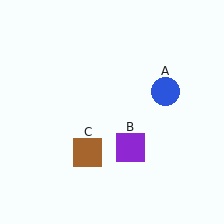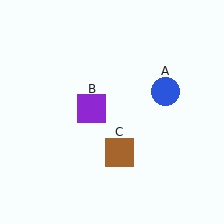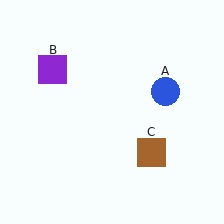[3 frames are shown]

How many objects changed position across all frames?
2 objects changed position: purple square (object B), brown square (object C).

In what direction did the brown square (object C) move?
The brown square (object C) moved right.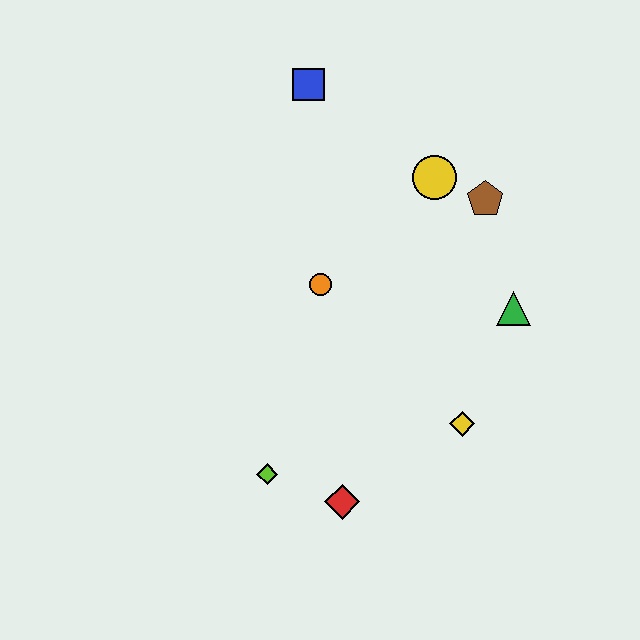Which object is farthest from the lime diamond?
The blue square is farthest from the lime diamond.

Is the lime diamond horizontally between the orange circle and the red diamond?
No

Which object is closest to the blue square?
The yellow circle is closest to the blue square.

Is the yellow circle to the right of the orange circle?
Yes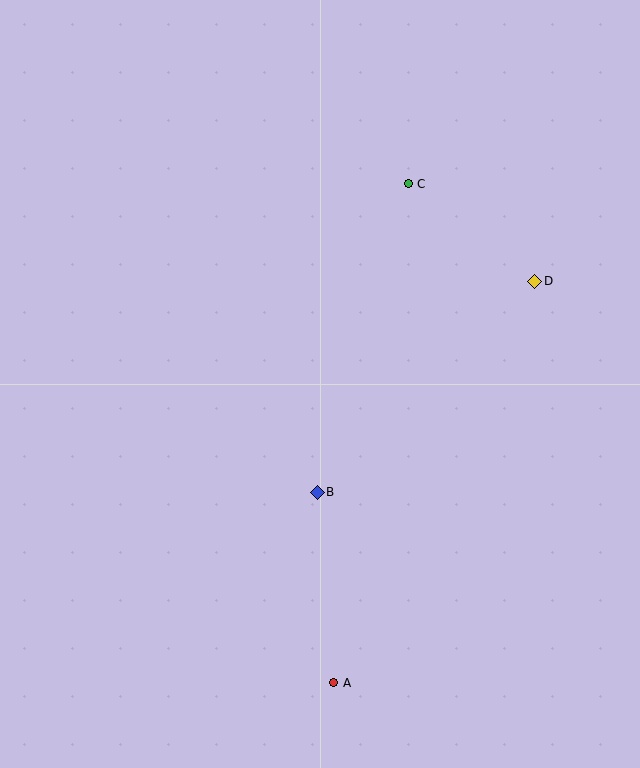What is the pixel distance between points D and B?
The distance between D and B is 303 pixels.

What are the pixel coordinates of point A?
Point A is at (334, 683).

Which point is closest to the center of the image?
Point B at (317, 492) is closest to the center.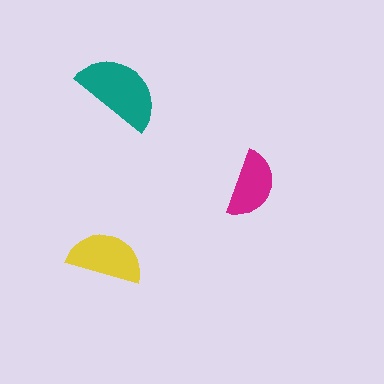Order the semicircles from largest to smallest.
the teal one, the yellow one, the magenta one.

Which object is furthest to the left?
The yellow semicircle is leftmost.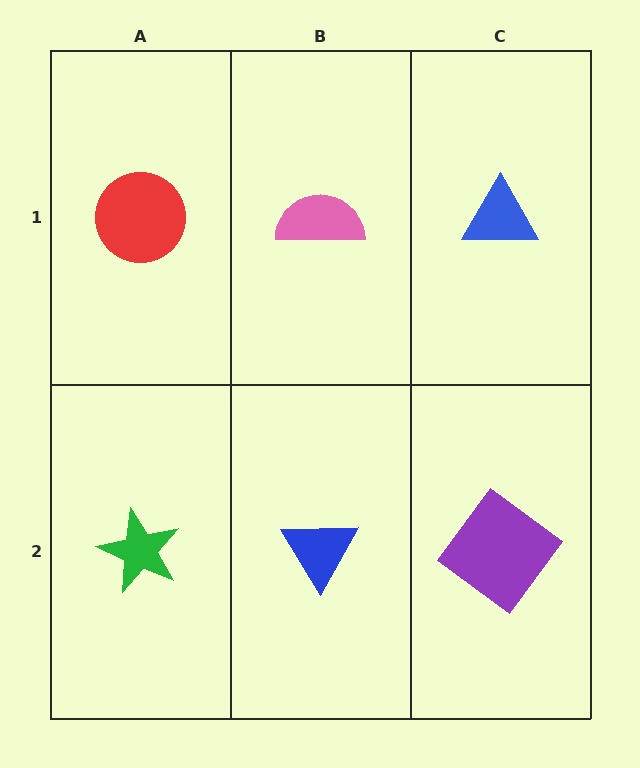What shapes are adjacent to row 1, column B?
A blue triangle (row 2, column B), a red circle (row 1, column A), a blue triangle (row 1, column C).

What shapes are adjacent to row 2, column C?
A blue triangle (row 1, column C), a blue triangle (row 2, column B).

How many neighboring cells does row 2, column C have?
2.